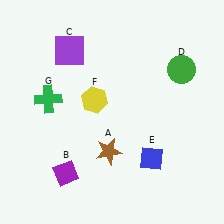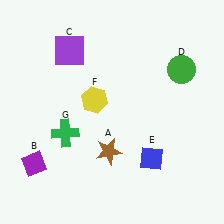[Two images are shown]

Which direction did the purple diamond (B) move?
The purple diamond (B) moved left.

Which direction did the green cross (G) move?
The green cross (G) moved down.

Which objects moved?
The objects that moved are: the purple diamond (B), the green cross (G).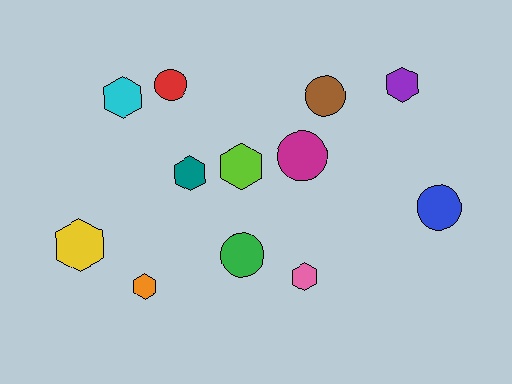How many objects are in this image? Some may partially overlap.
There are 12 objects.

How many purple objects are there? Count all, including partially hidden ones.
There is 1 purple object.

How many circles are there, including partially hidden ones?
There are 5 circles.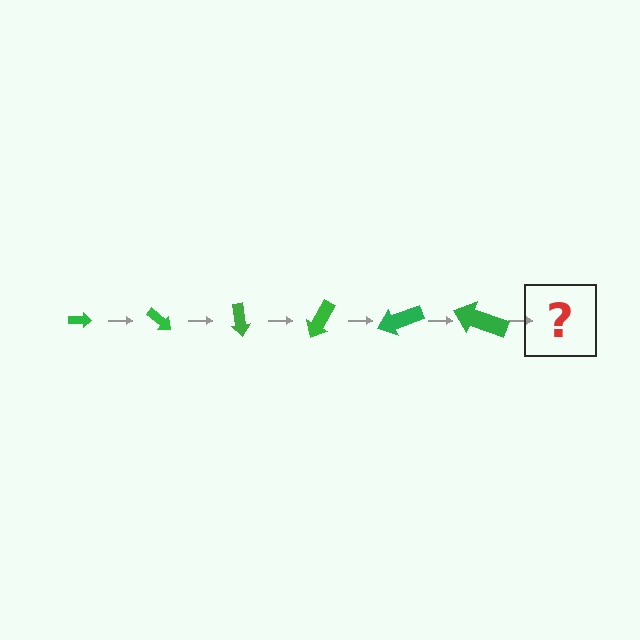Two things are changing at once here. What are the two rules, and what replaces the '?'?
The two rules are that the arrow grows larger each step and it rotates 40 degrees each step. The '?' should be an arrow, larger than the previous one and rotated 240 degrees from the start.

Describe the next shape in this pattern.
It should be an arrow, larger than the previous one and rotated 240 degrees from the start.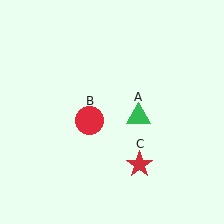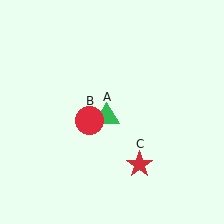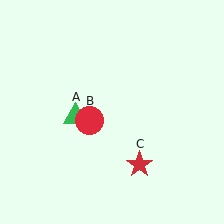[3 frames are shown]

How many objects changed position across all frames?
1 object changed position: green triangle (object A).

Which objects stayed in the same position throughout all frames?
Red circle (object B) and red star (object C) remained stationary.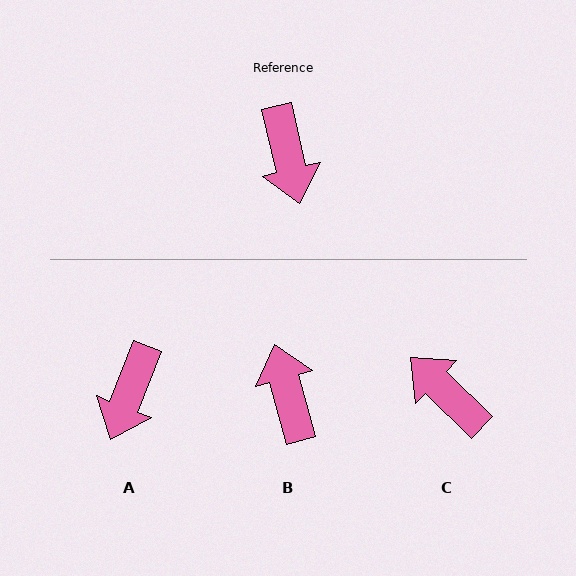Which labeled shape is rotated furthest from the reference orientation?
B, about 178 degrees away.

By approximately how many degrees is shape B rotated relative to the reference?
Approximately 178 degrees clockwise.